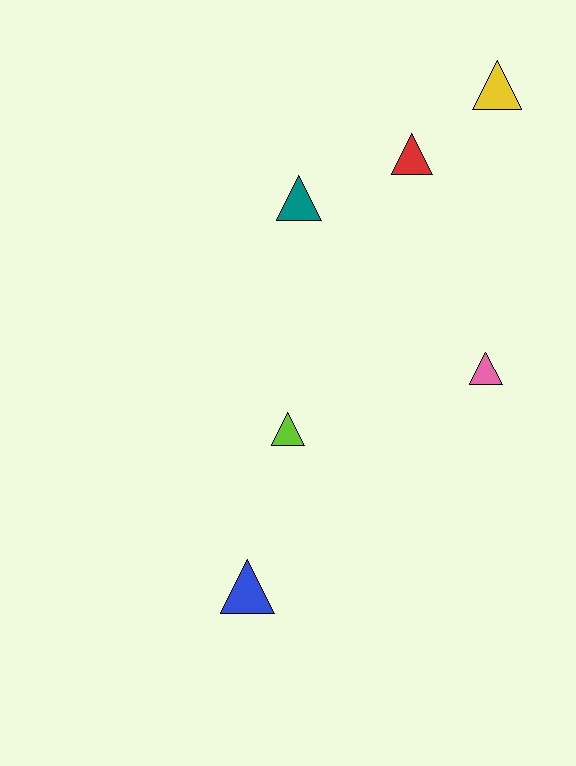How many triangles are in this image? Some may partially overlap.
There are 6 triangles.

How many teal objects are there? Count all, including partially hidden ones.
There is 1 teal object.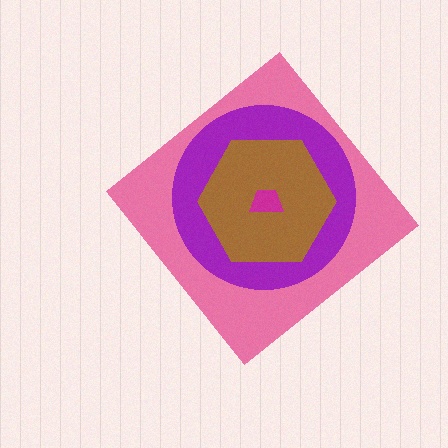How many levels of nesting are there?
4.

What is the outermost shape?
The pink diamond.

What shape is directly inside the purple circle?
The brown hexagon.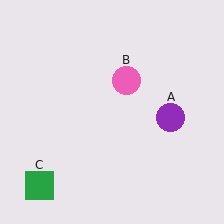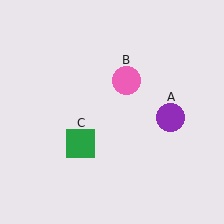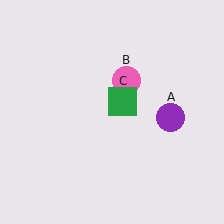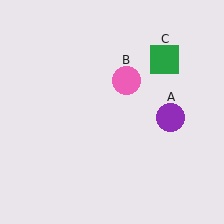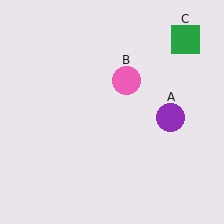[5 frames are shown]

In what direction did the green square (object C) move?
The green square (object C) moved up and to the right.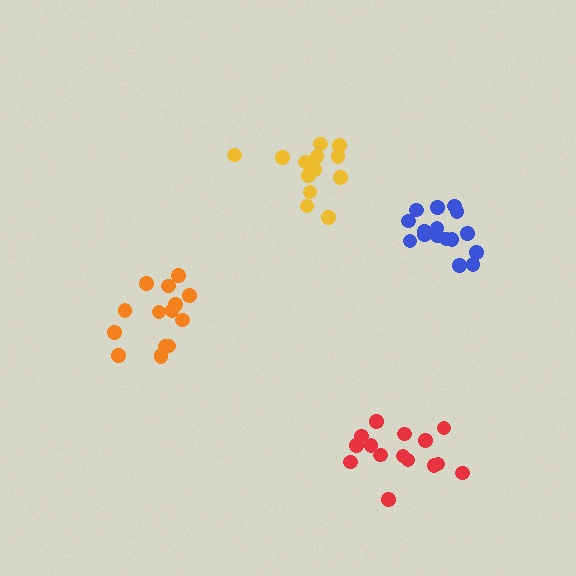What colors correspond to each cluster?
The clusters are colored: orange, red, blue, yellow.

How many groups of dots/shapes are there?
There are 4 groups.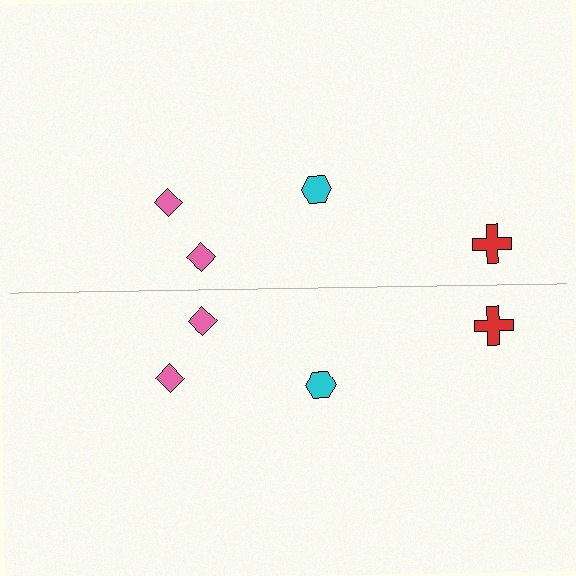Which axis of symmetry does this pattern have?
The pattern has a horizontal axis of symmetry running through the center of the image.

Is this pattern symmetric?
Yes, this pattern has bilateral (reflection) symmetry.